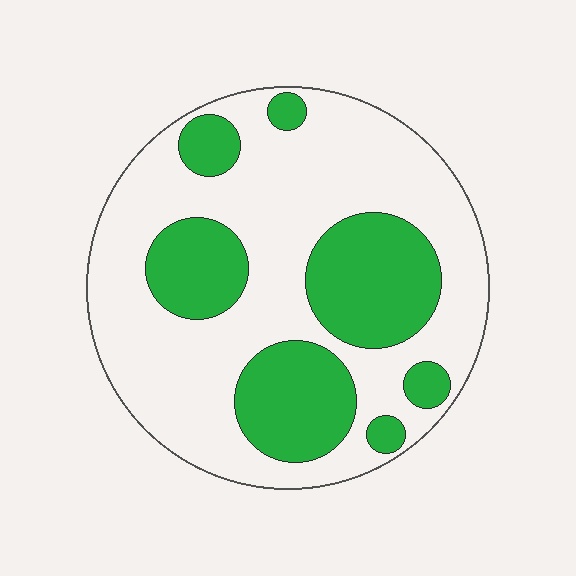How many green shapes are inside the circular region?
7.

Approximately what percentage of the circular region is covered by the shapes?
Approximately 35%.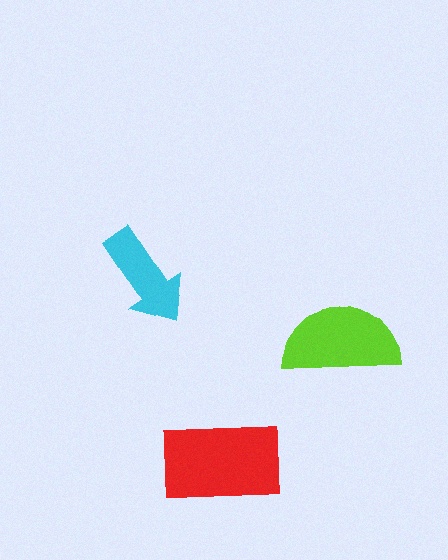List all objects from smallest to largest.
The cyan arrow, the lime semicircle, the red rectangle.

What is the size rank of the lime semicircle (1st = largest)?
2nd.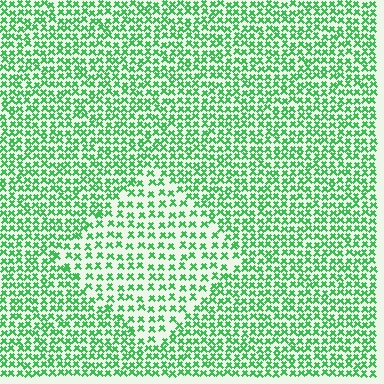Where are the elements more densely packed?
The elements are more densely packed outside the diamond boundary.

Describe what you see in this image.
The image contains small green elements arranged at two different densities. A diamond-shaped region is visible where the elements are less densely packed than the surrounding area.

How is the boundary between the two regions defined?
The boundary is defined by a change in element density (approximately 1.7x ratio). All elements are the same color, size, and shape.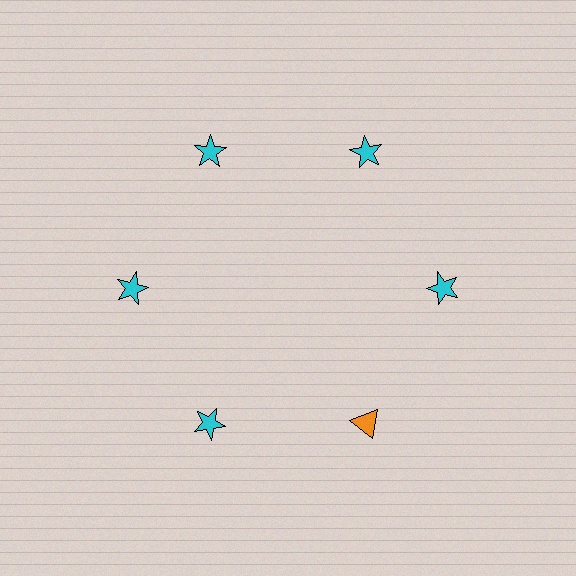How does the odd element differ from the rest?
It differs in both color (orange instead of cyan) and shape (triangle instead of star).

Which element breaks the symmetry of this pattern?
The orange triangle at roughly the 5 o'clock position breaks the symmetry. All other shapes are cyan stars.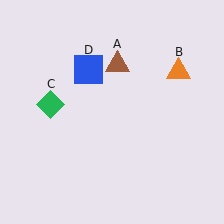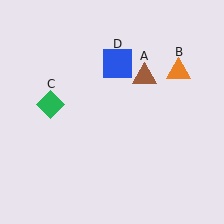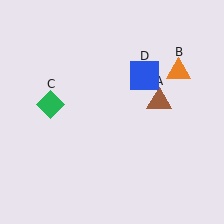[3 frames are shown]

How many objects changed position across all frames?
2 objects changed position: brown triangle (object A), blue square (object D).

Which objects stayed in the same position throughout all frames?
Orange triangle (object B) and green diamond (object C) remained stationary.